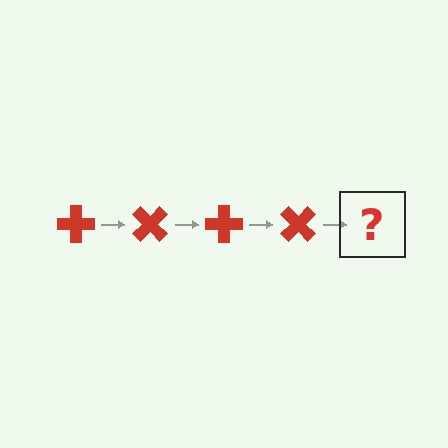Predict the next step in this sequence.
The next step is a red cross rotated 180 degrees.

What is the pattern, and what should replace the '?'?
The pattern is that the cross rotates 45 degrees each step. The '?' should be a red cross rotated 180 degrees.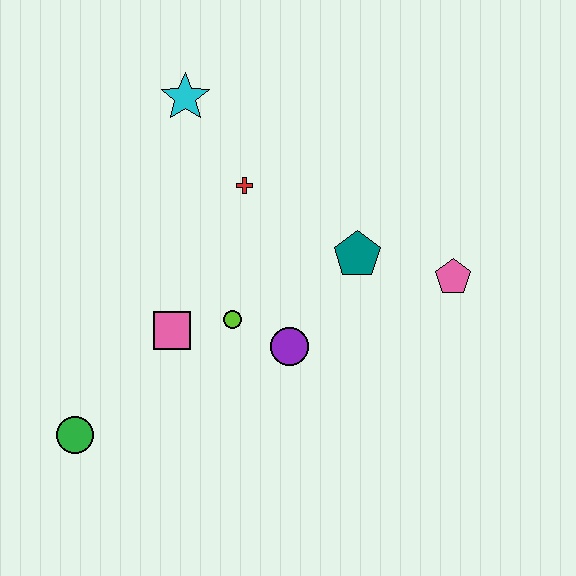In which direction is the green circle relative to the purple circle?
The green circle is to the left of the purple circle.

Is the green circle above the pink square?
No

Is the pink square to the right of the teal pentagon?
No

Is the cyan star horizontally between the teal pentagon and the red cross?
No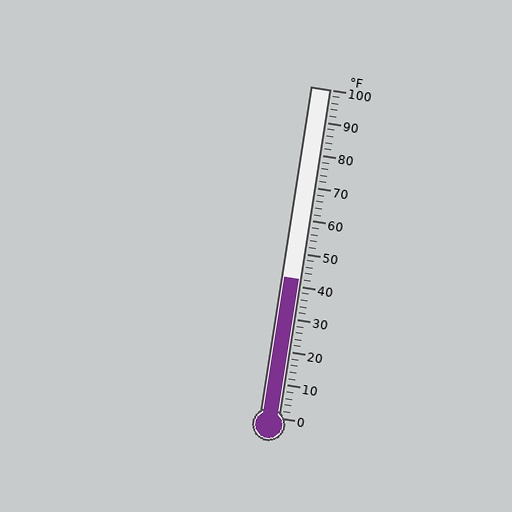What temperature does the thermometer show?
The thermometer shows approximately 42°F.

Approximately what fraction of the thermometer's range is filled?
The thermometer is filled to approximately 40% of its range.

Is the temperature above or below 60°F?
The temperature is below 60°F.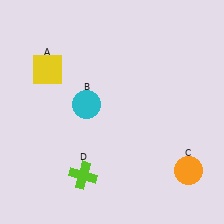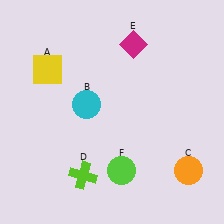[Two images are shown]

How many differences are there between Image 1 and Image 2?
There are 2 differences between the two images.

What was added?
A magenta diamond (E), a lime circle (F) were added in Image 2.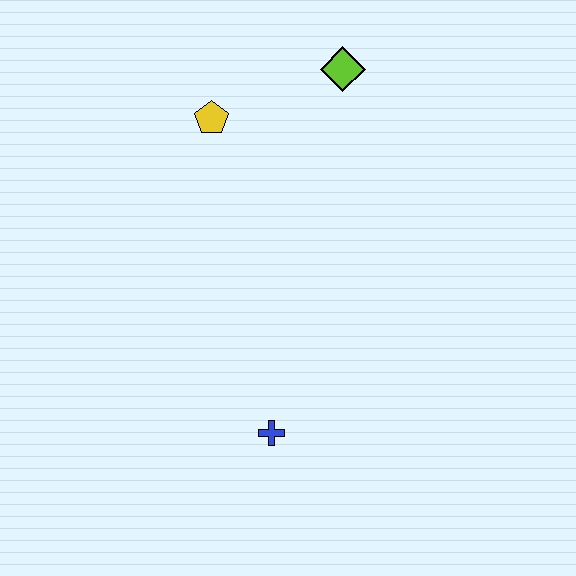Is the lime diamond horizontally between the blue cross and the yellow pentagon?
No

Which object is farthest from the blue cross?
The lime diamond is farthest from the blue cross.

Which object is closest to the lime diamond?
The yellow pentagon is closest to the lime diamond.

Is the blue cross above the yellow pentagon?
No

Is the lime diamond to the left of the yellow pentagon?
No